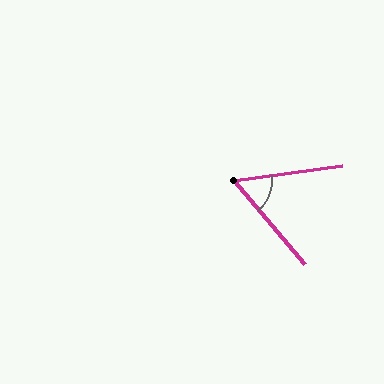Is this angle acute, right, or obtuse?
It is acute.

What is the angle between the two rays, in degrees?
Approximately 58 degrees.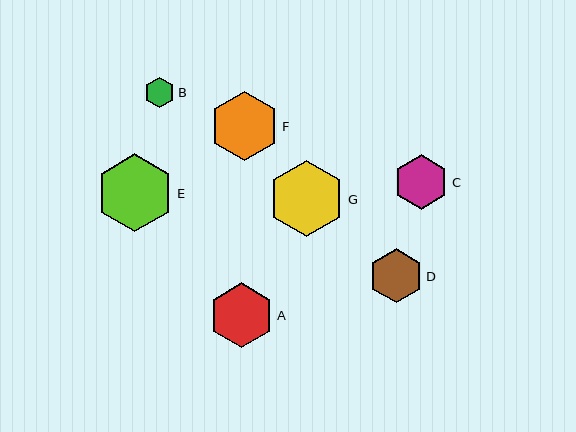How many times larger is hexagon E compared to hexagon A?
Hexagon E is approximately 1.2 times the size of hexagon A.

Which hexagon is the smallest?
Hexagon B is the smallest with a size of approximately 31 pixels.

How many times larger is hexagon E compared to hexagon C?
Hexagon E is approximately 1.4 times the size of hexagon C.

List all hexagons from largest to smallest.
From largest to smallest: E, G, F, A, C, D, B.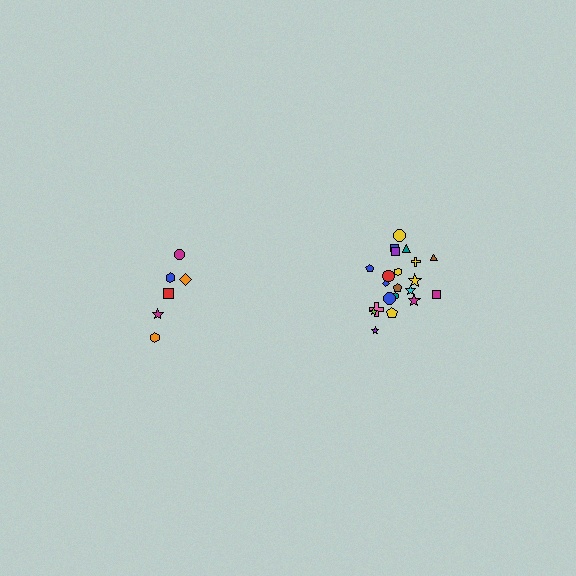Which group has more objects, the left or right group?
The right group.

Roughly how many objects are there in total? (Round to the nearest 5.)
Roughly 30 objects in total.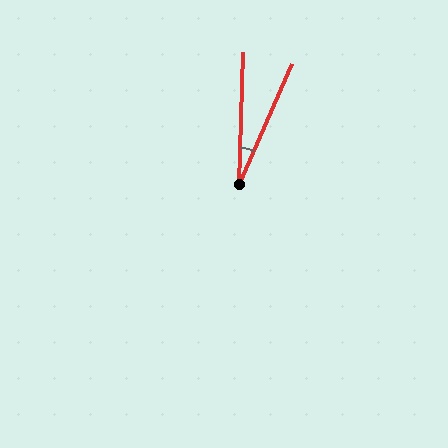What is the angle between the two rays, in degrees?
Approximately 22 degrees.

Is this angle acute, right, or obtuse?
It is acute.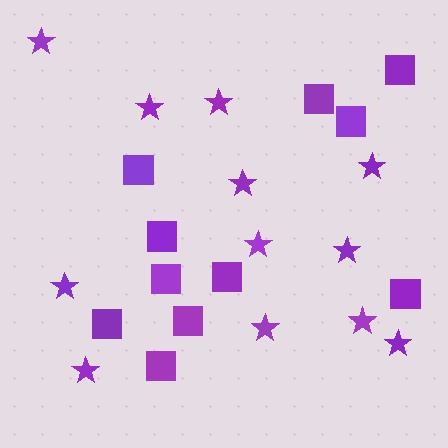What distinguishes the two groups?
There are 2 groups: one group of stars (12) and one group of squares (11).